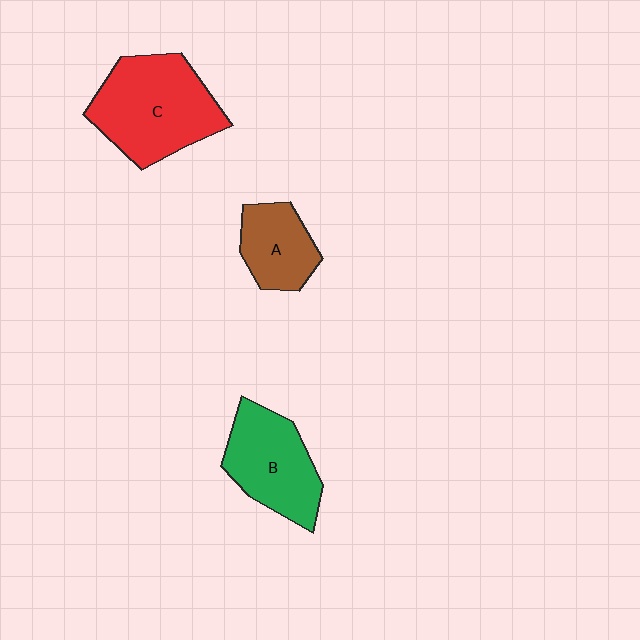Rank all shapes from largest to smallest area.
From largest to smallest: C (red), B (green), A (brown).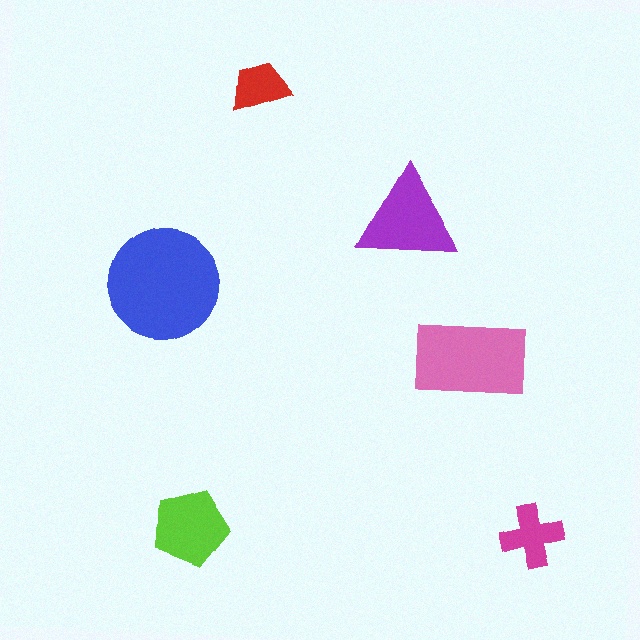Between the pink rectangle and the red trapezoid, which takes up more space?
The pink rectangle.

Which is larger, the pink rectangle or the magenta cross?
The pink rectangle.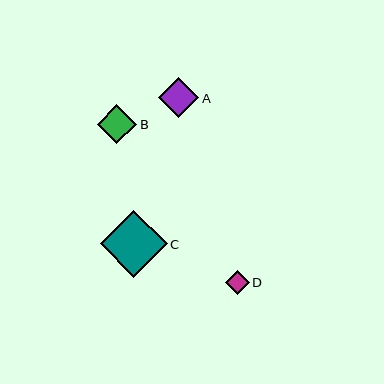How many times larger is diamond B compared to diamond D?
Diamond B is approximately 1.7 times the size of diamond D.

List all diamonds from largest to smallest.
From largest to smallest: C, A, B, D.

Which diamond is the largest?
Diamond C is the largest with a size of approximately 67 pixels.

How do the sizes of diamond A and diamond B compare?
Diamond A and diamond B are approximately the same size.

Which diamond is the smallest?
Diamond D is the smallest with a size of approximately 24 pixels.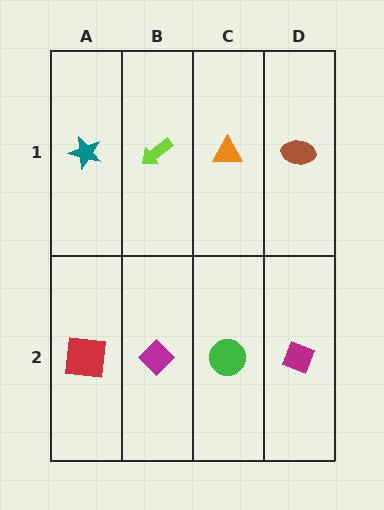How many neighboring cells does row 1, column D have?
2.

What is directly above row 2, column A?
A teal star.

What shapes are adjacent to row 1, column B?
A magenta diamond (row 2, column B), a teal star (row 1, column A), an orange triangle (row 1, column C).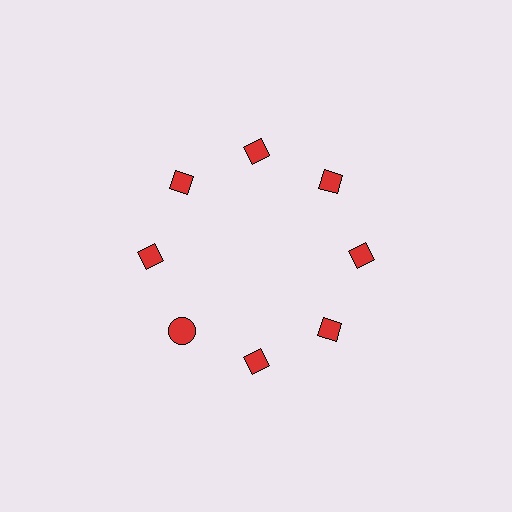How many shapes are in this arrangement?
There are 8 shapes arranged in a ring pattern.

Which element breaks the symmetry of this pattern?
The red circle at roughly the 8 o'clock position breaks the symmetry. All other shapes are red diamonds.